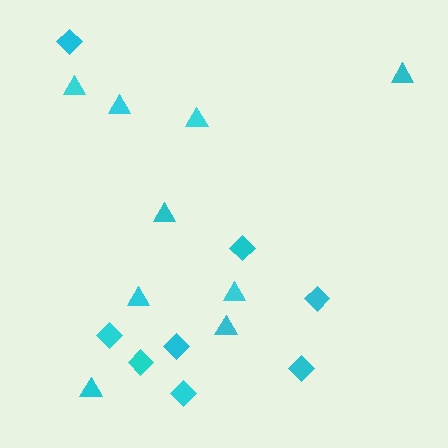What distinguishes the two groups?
There are 2 groups: one group of diamonds (8) and one group of triangles (9).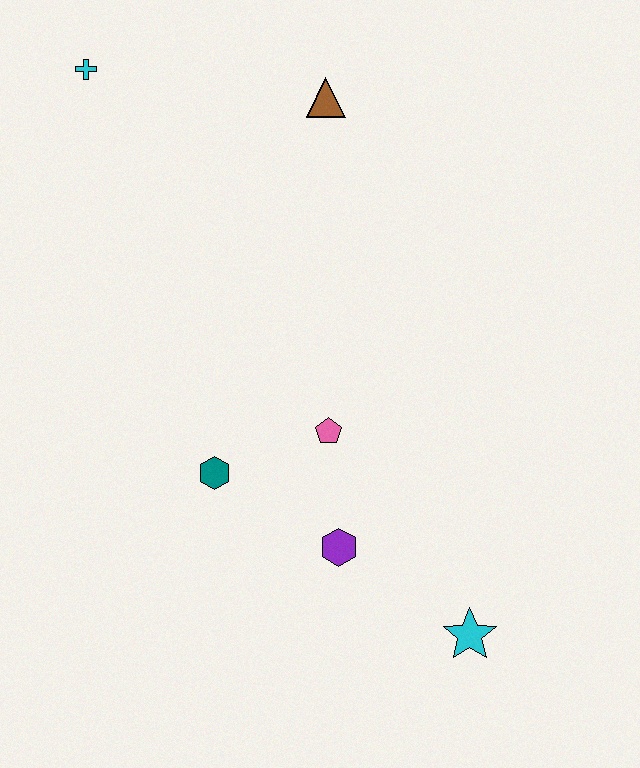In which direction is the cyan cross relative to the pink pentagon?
The cyan cross is above the pink pentagon.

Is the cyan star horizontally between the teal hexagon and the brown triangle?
No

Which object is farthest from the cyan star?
The cyan cross is farthest from the cyan star.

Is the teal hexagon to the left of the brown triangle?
Yes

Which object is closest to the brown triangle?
The cyan cross is closest to the brown triangle.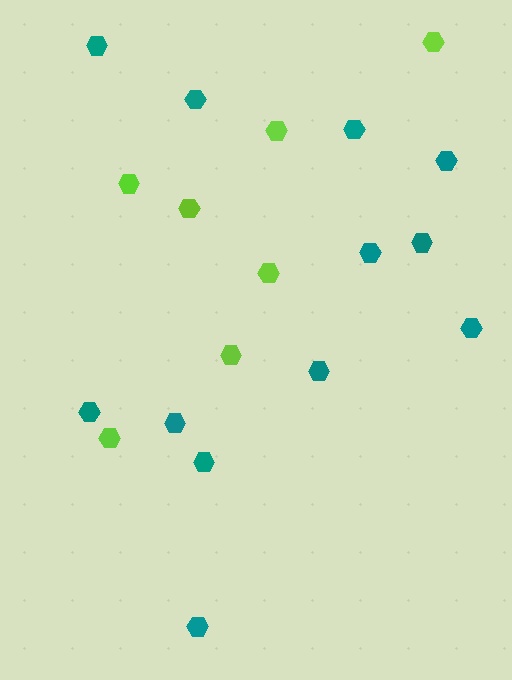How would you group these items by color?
There are 2 groups: one group of teal hexagons (12) and one group of lime hexagons (7).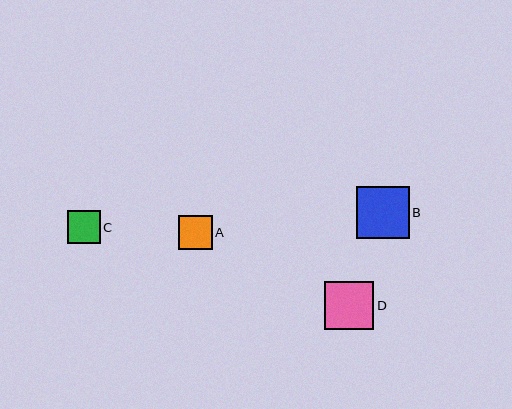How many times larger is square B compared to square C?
Square B is approximately 1.6 times the size of square C.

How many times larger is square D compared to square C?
Square D is approximately 1.5 times the size of square C.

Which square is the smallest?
Square C is the smallest with a size of approximately 33 pixels.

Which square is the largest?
Square B is the largest with a size of approximately 53 pixels.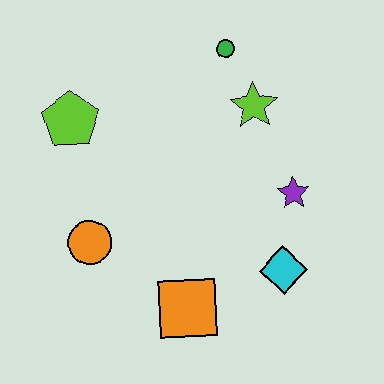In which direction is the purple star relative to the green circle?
The purple star is below the green circle.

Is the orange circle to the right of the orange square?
No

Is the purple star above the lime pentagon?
No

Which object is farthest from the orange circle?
The green circle is farthest from the orange circle.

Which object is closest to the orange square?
The cyan diamond is closest to the orange square.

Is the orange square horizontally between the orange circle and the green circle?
Yes